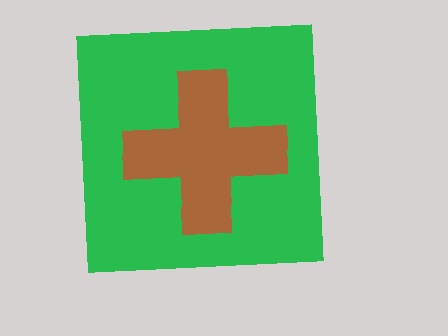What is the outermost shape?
The green square.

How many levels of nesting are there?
2.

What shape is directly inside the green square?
The brown cross.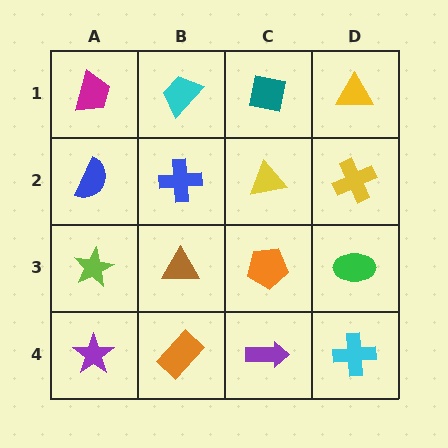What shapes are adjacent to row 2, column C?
A teal square (row 1, column C), an orange pentagon (row 3, column C), a blue cross (row 2, column B), a yellow cross (row 2, column D).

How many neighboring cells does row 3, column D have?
3.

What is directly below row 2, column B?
A brown triangle.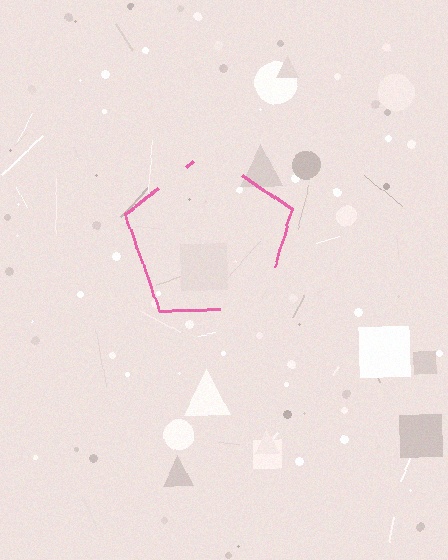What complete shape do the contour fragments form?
The contour fragments form a pentagon.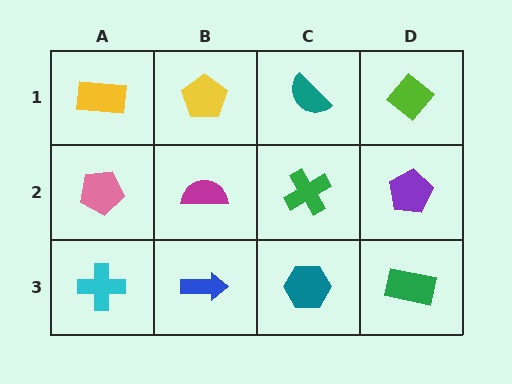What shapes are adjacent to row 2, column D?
A lime diamond (row 1, column D), a green rectangle (row 3, column D), a green cross (row 2, column C).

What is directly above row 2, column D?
A lime diamond.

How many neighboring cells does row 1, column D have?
2.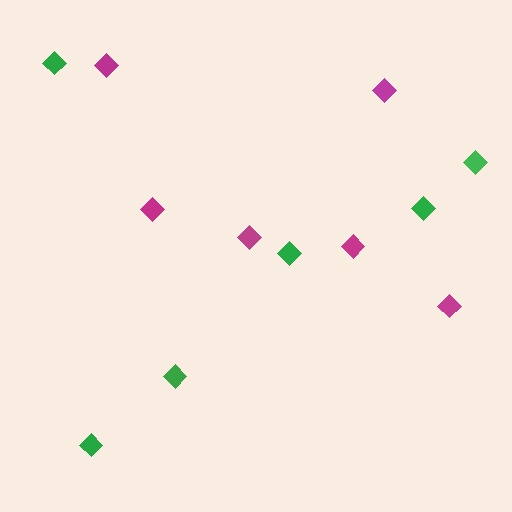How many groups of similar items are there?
There are 2 groups: one group of magenta diamonds (6) and one group of green diamonds (6).